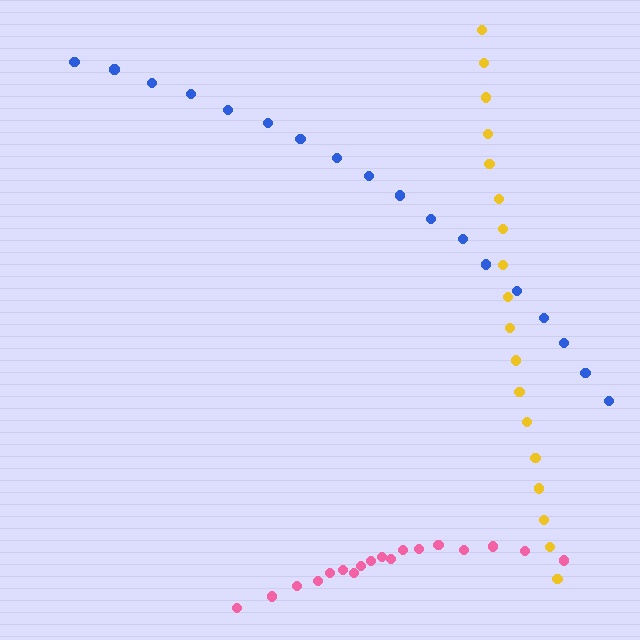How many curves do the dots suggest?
There are 3 distinct paths.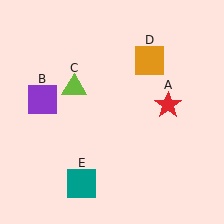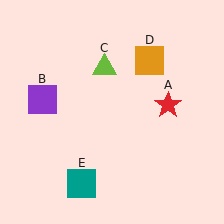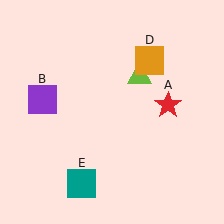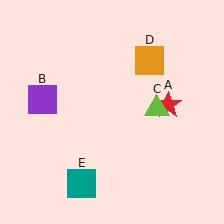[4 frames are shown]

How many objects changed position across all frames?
1 object changed position: lime triangle (object C).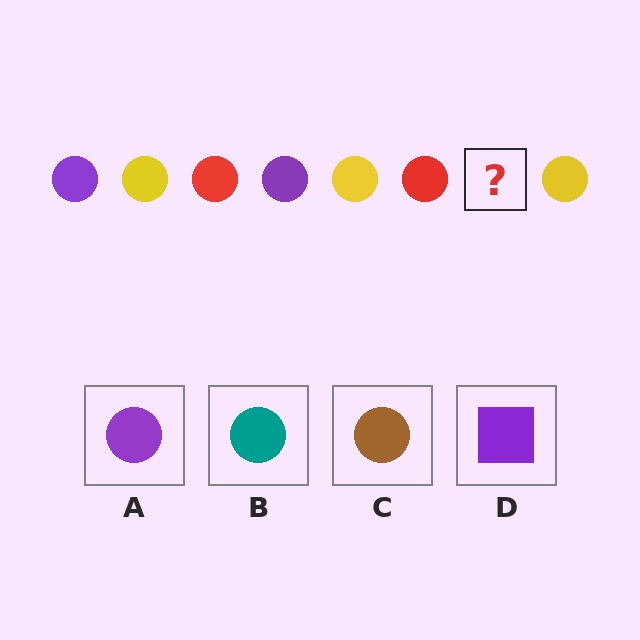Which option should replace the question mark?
Option A.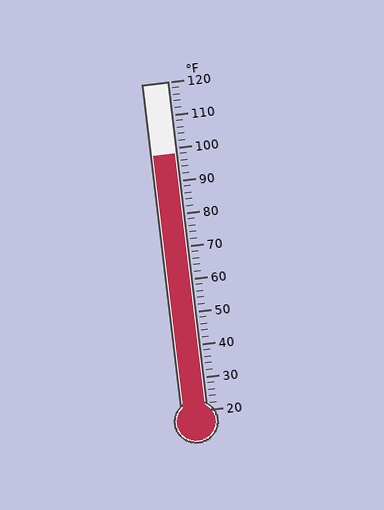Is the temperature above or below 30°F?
The temperature is above 30°F.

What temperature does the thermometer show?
The thermometer shows approximately 98°F.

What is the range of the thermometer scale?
The thermometer scale ranges from 20°F to 120°F.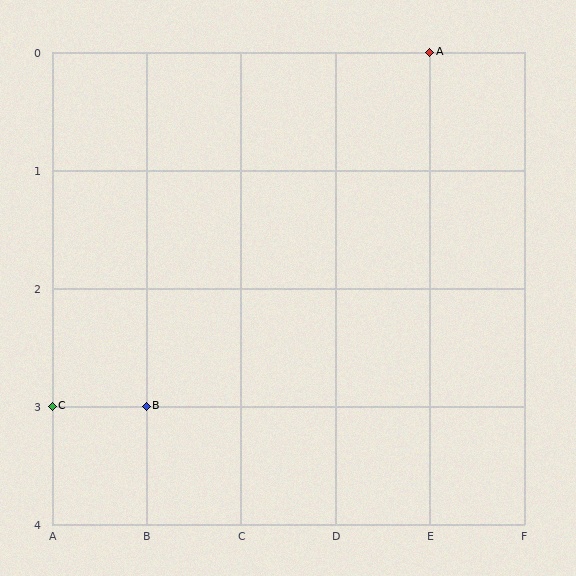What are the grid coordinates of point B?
Point B is at grid coordinates (B, 3).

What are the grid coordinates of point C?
Point C is at grid coordinates (A, 3).